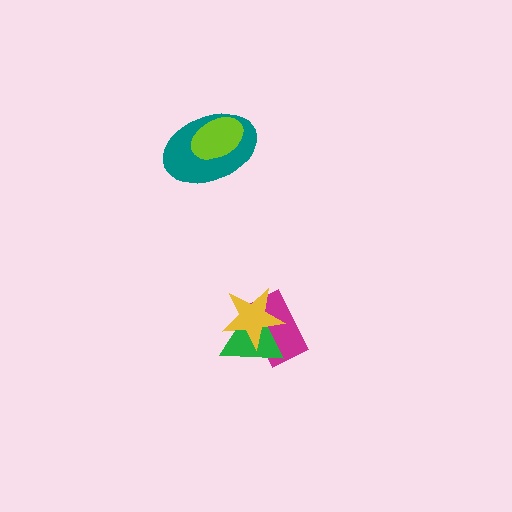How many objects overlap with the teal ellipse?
1 object overlaps with the teal ellipse.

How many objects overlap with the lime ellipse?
1 object overlaps with the lime ellipse.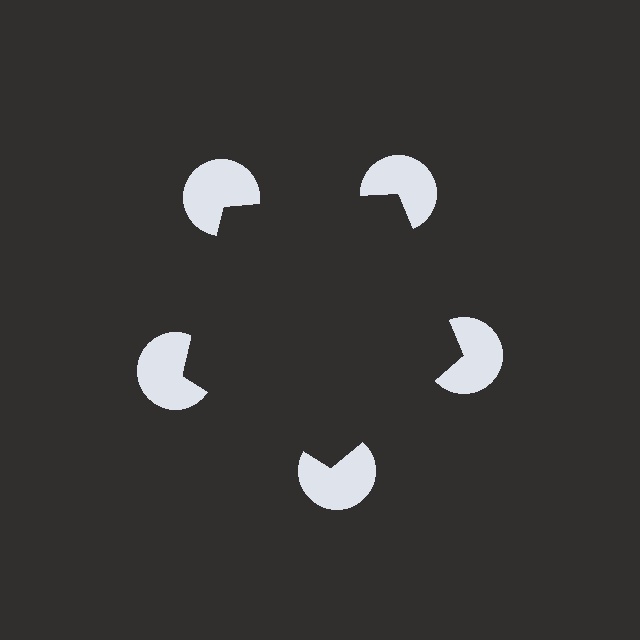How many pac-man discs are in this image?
There are 5 — one at each vertex of the illusory pentagon.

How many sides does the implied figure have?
5 sides.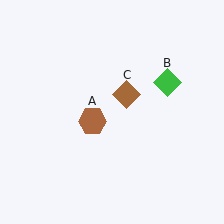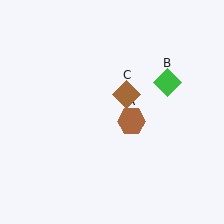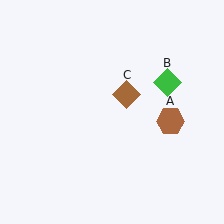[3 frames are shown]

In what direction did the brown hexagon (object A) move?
The brown hexagon (object A) moved right.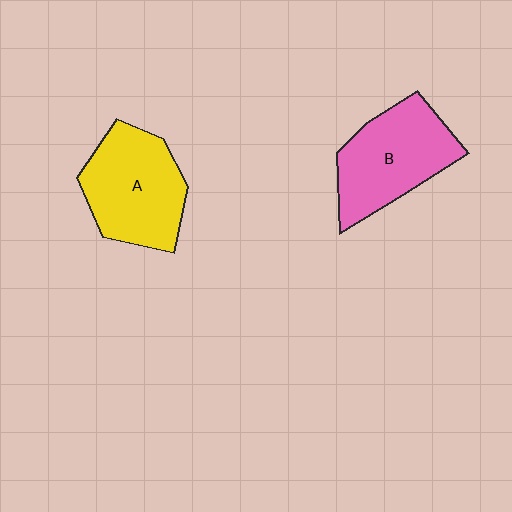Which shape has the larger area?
Shape A (yellow).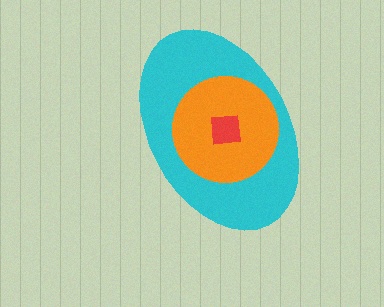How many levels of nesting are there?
3.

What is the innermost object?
The red square.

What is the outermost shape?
The cyan ellipse.